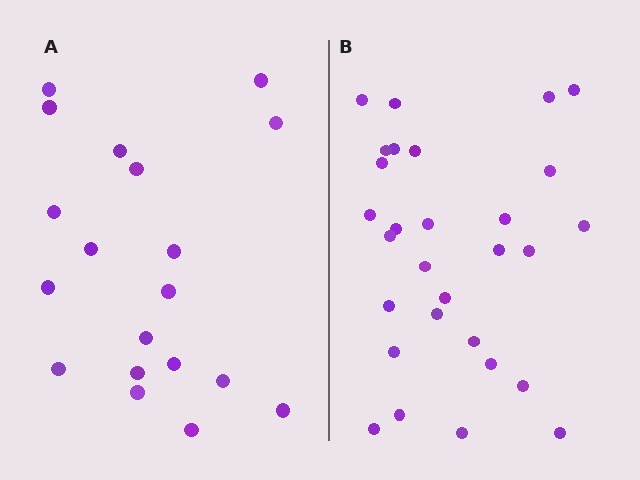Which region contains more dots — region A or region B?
Region B (the right region) has more dots.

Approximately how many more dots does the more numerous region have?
Region B has roughly 10 or so more dots than region A.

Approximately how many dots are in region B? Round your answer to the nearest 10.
About 30 dots. (The exact count is 29, which rounds to 30.)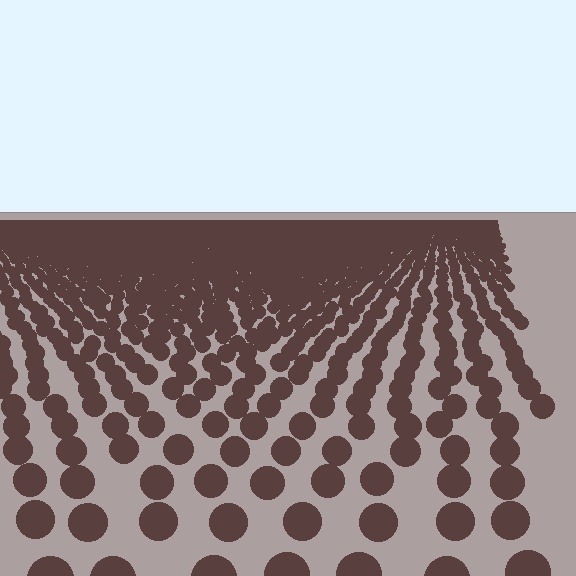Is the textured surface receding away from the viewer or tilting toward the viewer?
The surface is receding away from the viewer. Texture elements get smaller and denser toward the top.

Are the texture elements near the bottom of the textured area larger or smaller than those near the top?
Larger. Near the bottom, elements are closer to the viewer and appear at a bigger on-screen size.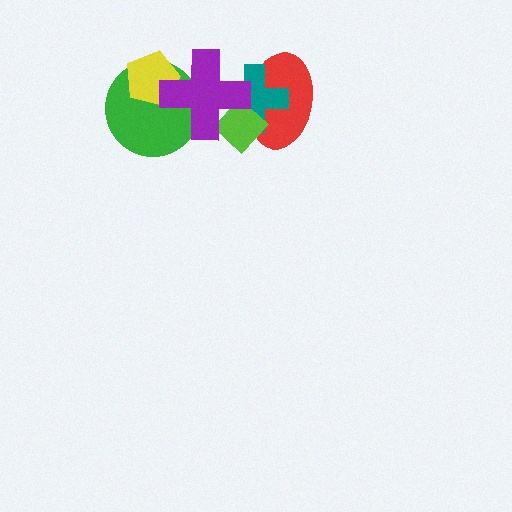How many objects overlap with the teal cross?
3 objects overlap with the teal cross.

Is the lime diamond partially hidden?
Yes, it is partially covered by another shape.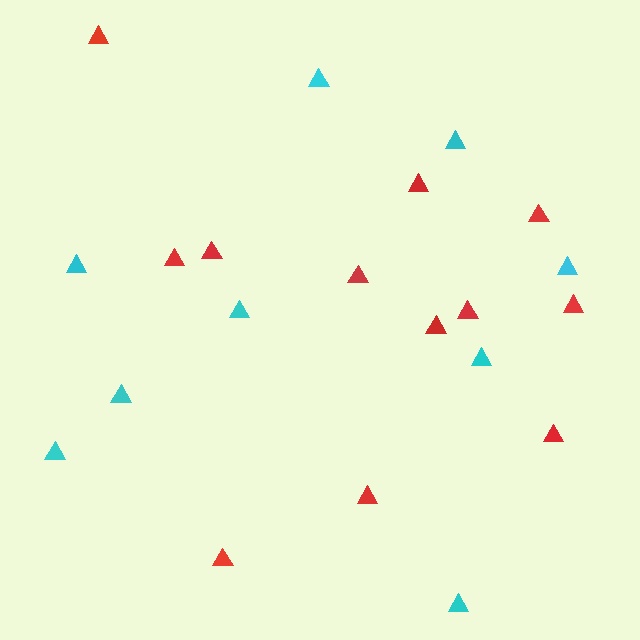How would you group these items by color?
There are 2 groups: one group of red triangles (12) and one group of cyan triangles (9).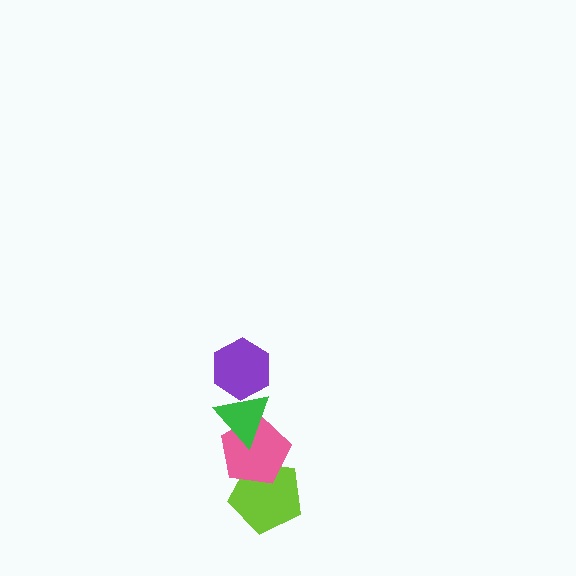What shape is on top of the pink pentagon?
The green triangle is on top of the pink pentagon.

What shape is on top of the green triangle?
The purple hexagon is on top of the green triangle.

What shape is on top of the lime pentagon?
The pink pentagon is on top of the lime pentagon.